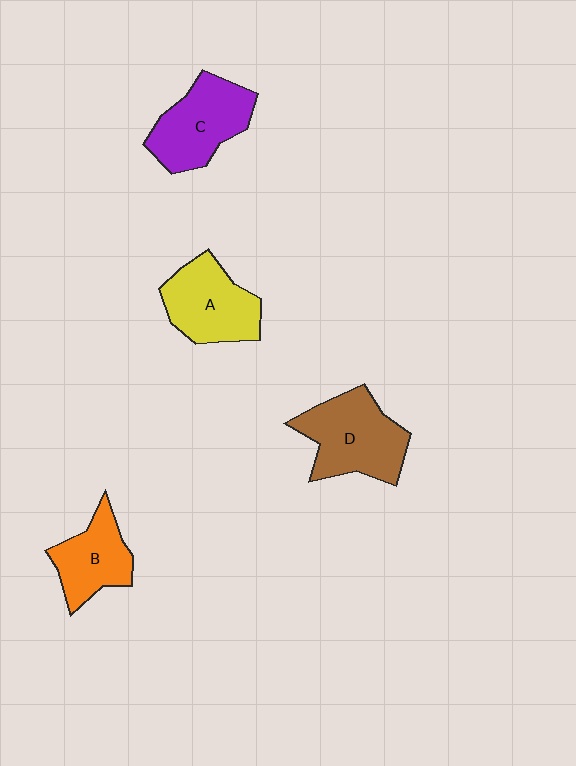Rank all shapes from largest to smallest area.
From largest to smallest: D (brown), C (purple), A (yellow), B (orange).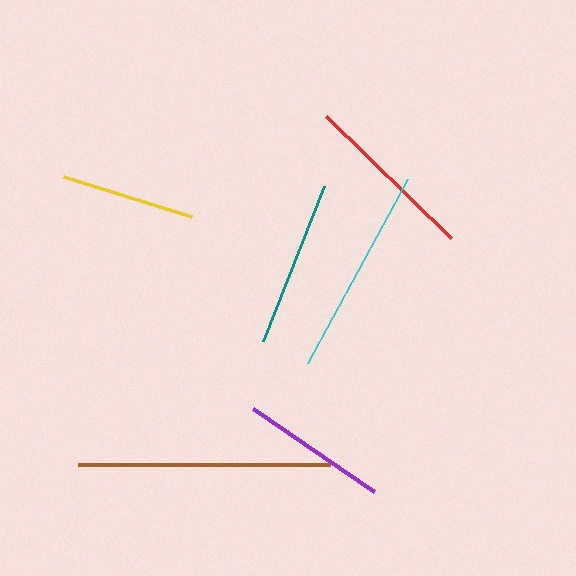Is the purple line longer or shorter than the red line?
The red line is longer than the purple line.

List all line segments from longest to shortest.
From longest to shortest: brown, cyan, red, teal, purple, yellow.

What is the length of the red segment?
The red segment is approximately 175 pixels long.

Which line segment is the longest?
The brown line is the longest at approximately 252 pixels.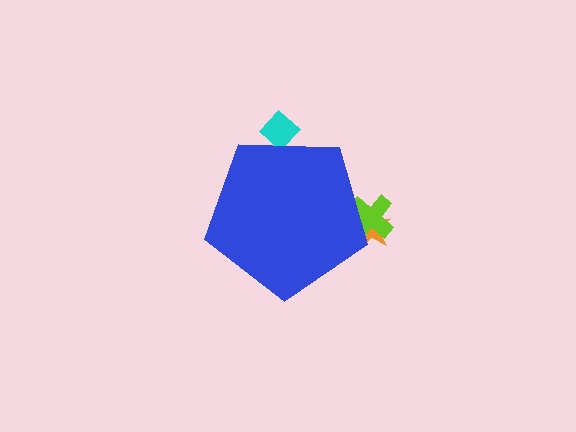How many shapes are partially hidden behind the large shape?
3 shapes are partially hidden.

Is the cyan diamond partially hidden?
Yes, the cyan diamond is partially hidden behind the blue pentagon.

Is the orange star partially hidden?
Yes, the orange star is partially hidden behind the blue pentagon.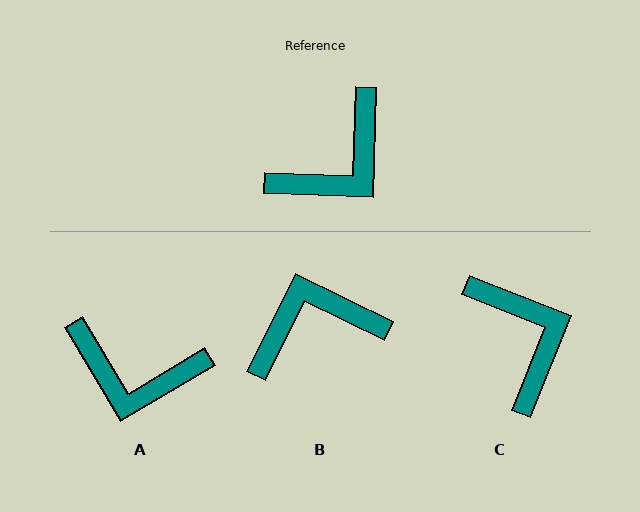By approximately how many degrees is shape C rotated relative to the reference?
Approximately 70 degrees counter-clockwise.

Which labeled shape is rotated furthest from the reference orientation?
B, about 155 degrees away.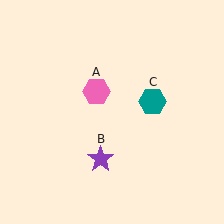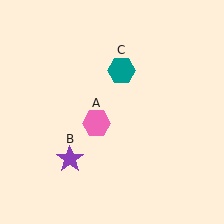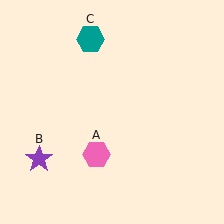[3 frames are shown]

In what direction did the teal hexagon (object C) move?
The teal hexagon (object C) moved up and to the left.